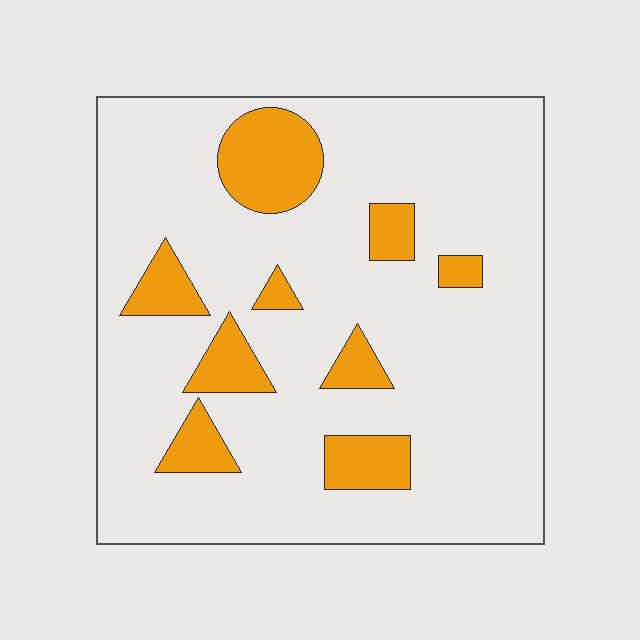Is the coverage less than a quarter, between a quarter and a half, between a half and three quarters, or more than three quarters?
Less than a quarter.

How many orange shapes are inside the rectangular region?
9.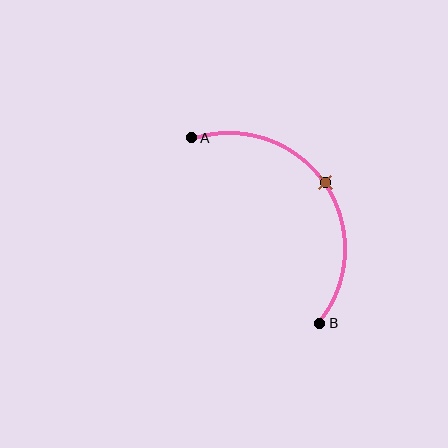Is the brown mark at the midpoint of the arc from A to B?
Yes. The brown mark lies on the arc at equal arc-length from both A and B — it is the arc midpoint.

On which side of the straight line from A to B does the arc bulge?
The arc bulges above and to the right of the straight line connecting A and B.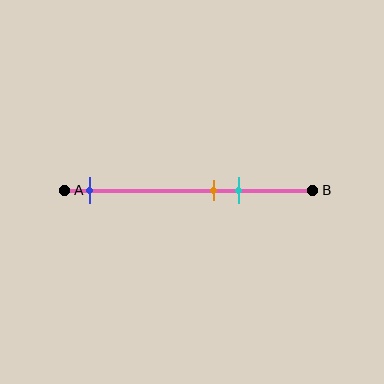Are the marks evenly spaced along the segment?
No, the marks are not evenly spaced.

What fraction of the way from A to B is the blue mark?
The blue mark is approximately 10% (0.1) of the way from A to B.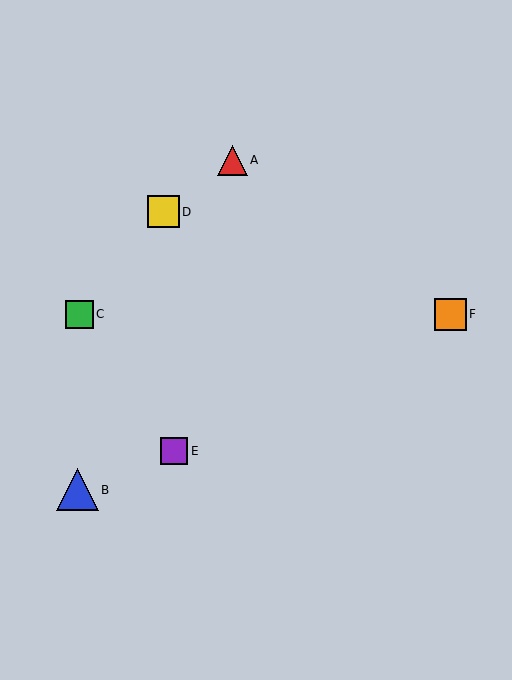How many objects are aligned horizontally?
2 objects (C, F) are aligned horizontally.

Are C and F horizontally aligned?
Yes, both are at y≈314.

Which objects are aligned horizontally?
Objects C, F are aligned horizontally.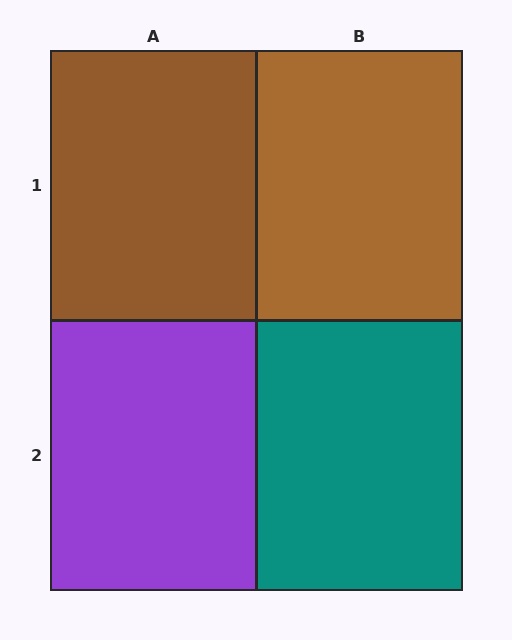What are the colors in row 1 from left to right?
Brown, brown.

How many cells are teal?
1 cell is teal.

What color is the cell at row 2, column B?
Teal.